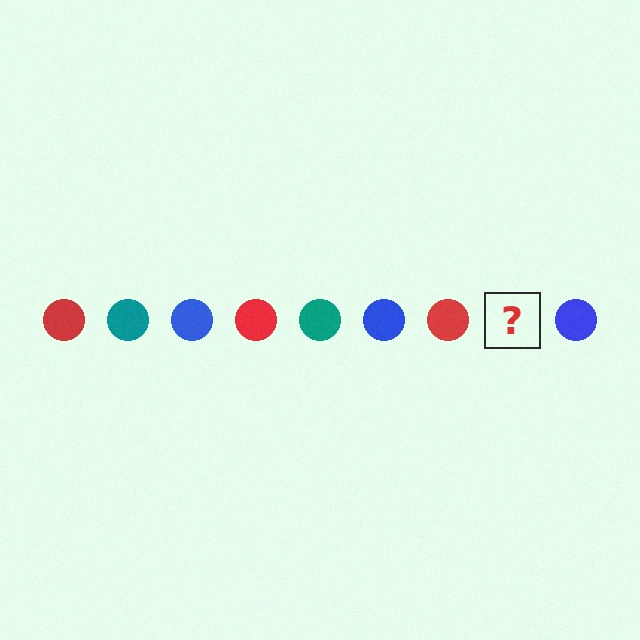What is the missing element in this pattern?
The missing element is a teal circle.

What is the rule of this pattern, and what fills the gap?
The rule is that the pattern cycles through red, teal, blue circles. The gap should be filled with a teal circle.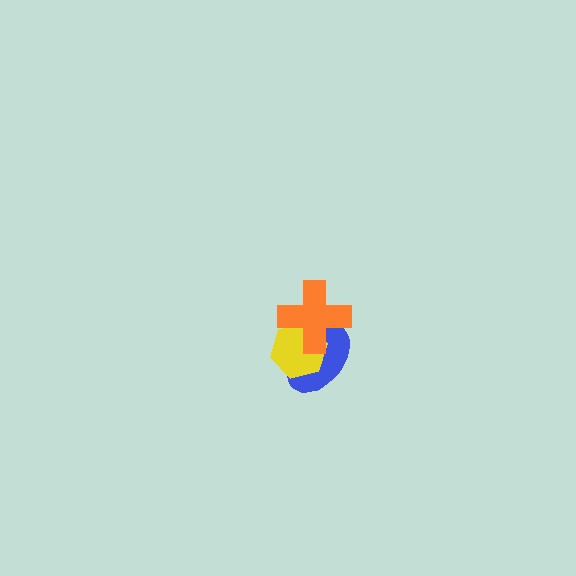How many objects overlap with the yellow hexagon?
2 objects overlap with the yellow hexagon.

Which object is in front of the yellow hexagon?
The orange cross is in front of the yellow hexagon.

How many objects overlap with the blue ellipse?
2 objects overlap with the blue ellipse.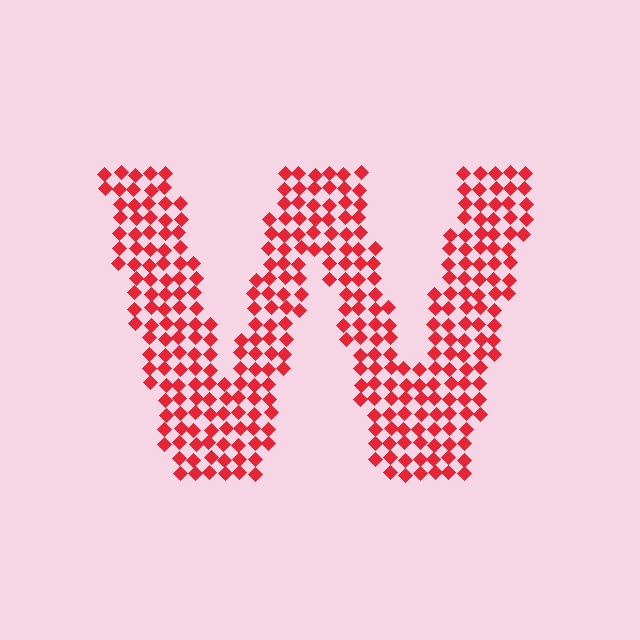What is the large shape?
The large shape is the letter W.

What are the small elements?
The small elements are diamonds.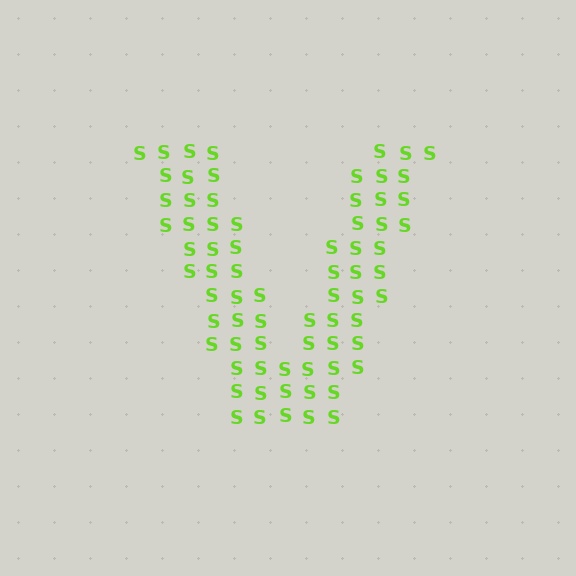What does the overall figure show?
The overall figure shows the letter V.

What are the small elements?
The small elements are letter S's.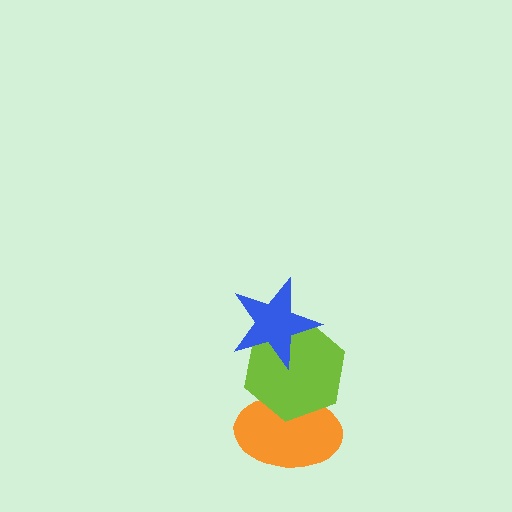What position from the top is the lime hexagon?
The lime hexagon is 2nd from the top.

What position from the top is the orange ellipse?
The orange ellipse is 3rd from the top.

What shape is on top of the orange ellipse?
The lime hexagon is on top of the orange ellipse.